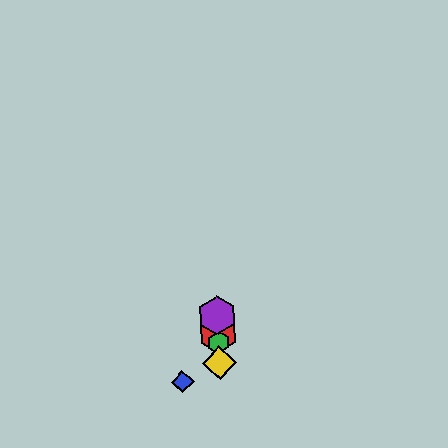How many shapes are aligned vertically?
4 shapes (the red hexagon, the green hexagon, the yellow diamond, the purple hexagon) are aligned vertically.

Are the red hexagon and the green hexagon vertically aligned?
Yes, both are at x≈218.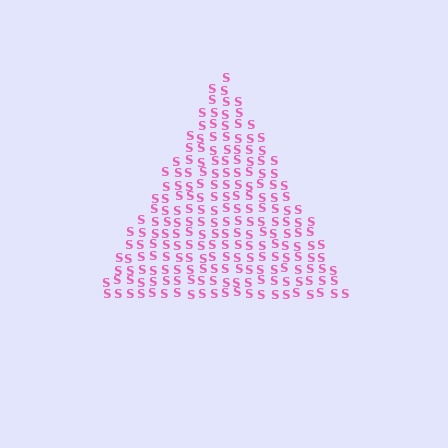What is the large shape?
The large shape is a triangle.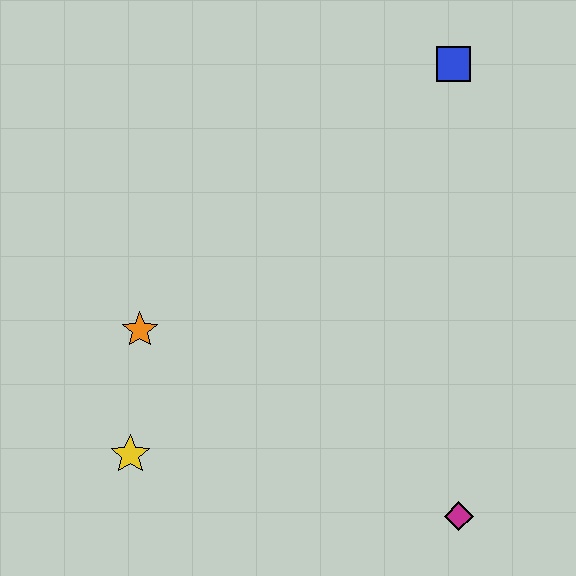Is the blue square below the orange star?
No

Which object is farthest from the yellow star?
The blue square is farthest from the yellow star.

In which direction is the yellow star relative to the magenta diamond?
The yellow star is to the left of the magenta diamond.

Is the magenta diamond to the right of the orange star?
Yes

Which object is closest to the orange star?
The yellow star is closest to the orange star.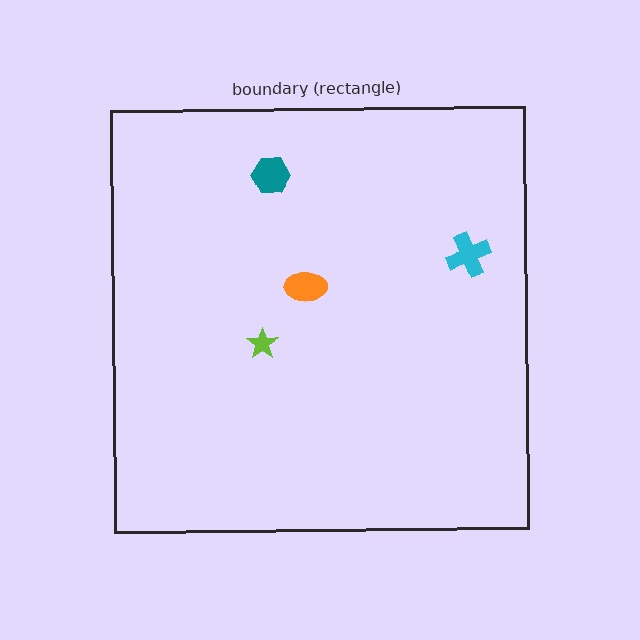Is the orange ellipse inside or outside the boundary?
Inside.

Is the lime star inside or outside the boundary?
Inside.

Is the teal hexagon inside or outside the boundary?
Inside.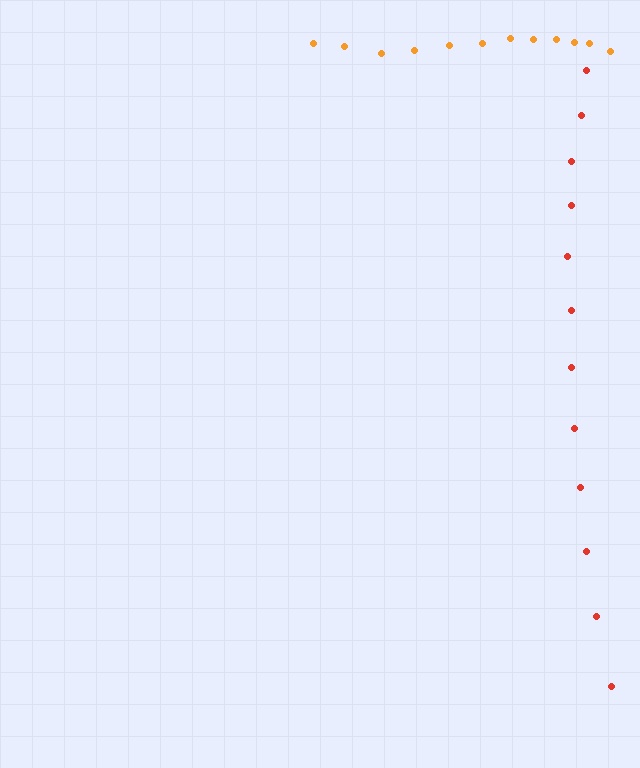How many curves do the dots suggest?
There are 2 distinct paths.